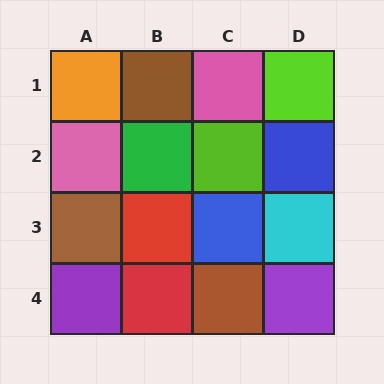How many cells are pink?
2 cells are pink.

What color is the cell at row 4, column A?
Purple.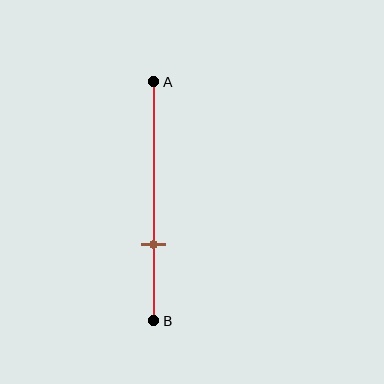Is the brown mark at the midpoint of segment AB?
No, the mark is at about 70% from A, not at the 50% midpoint.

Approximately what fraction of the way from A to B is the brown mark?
The brown mark is approximately 70% of the way from A to B.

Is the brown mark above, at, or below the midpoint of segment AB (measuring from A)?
The brown mark is below the midpoint of segment AB.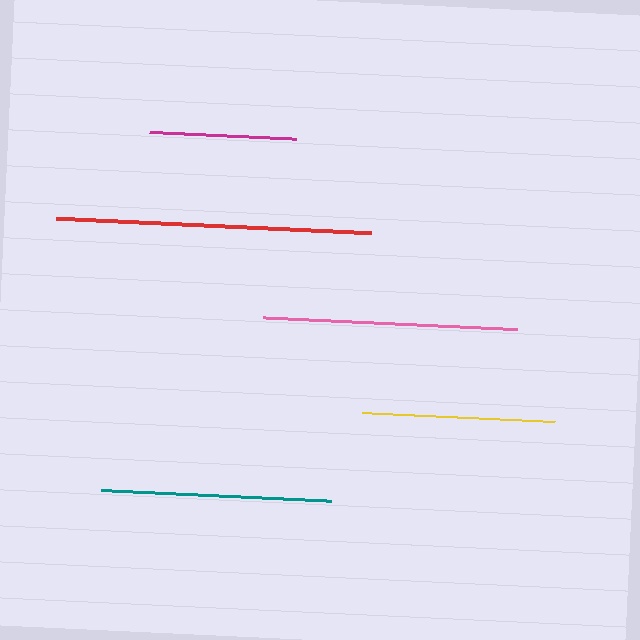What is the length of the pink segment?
The pink segment is approximately 254 pixels long.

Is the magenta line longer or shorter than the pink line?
The pink line is longer than the magenta line.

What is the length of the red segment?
The red segment is approximately 316 pixels long.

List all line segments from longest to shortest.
From longest to shortest: red, pink, teal, yellow, magenta.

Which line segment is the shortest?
The magenta line is the shortest at approximately 146 pixels.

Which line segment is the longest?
The red line is the longest at approximately 316 pixels.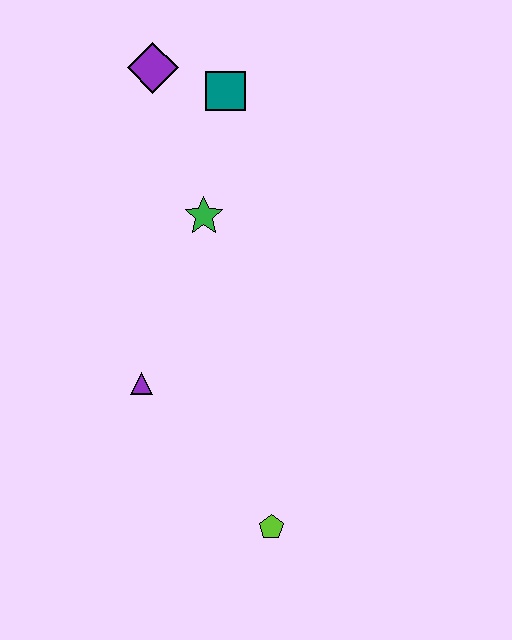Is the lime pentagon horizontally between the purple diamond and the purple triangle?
No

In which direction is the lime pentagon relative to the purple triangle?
The lime pentagon is below the purple triangle.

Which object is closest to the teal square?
The purple diamond is closest to the teal square.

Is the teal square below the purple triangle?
No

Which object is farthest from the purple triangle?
The purple diamond is farthest from the purple triangle.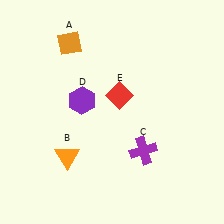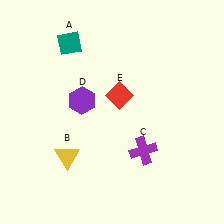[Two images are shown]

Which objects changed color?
A changed from orange to teal. B changed from orange to yellow.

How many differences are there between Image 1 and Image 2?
There are 2 differences between the two images.